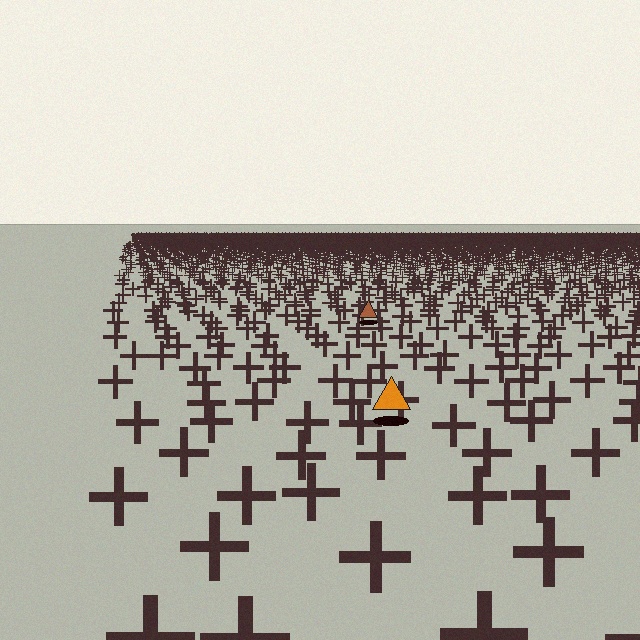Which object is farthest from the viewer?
The brown triangle is farthest from the viewer. It appears smaller and the ground texture around it is denser.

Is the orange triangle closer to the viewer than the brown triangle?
Yes. The orange triangle is closer — you can tell from the texture gradient: the ground texture is coarser near it.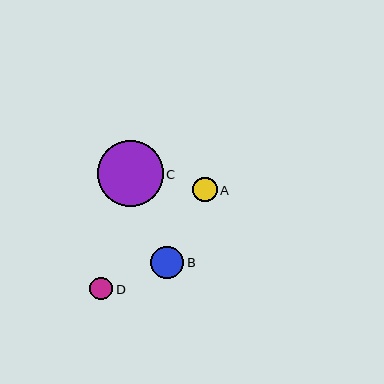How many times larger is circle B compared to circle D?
Circle B is approximately 1.4 times the size of circle D.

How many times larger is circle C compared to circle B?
Circle C is approximately 2.0 times the size of circle B.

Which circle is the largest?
Circle C is the largest with a size of approximately 66 pixels.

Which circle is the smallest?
Circle D is the smallest with a size of approximately 23 pixels.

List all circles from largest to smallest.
From largest to smallest: C, B, A, D.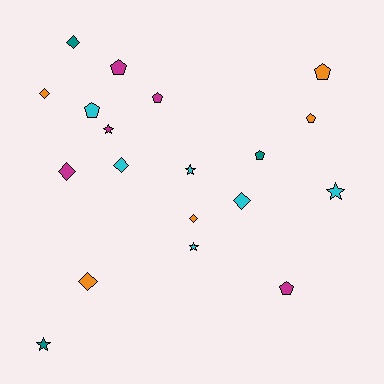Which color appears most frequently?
Cyan, with 6 objects.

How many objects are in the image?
There are 19 objects.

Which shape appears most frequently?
Diamond, with 7 objects.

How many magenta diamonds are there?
There is 1 magenta diamond.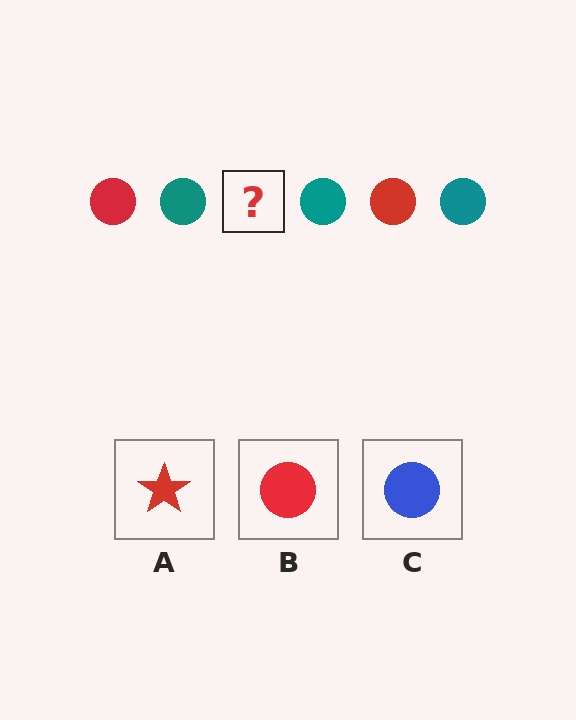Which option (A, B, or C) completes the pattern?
B.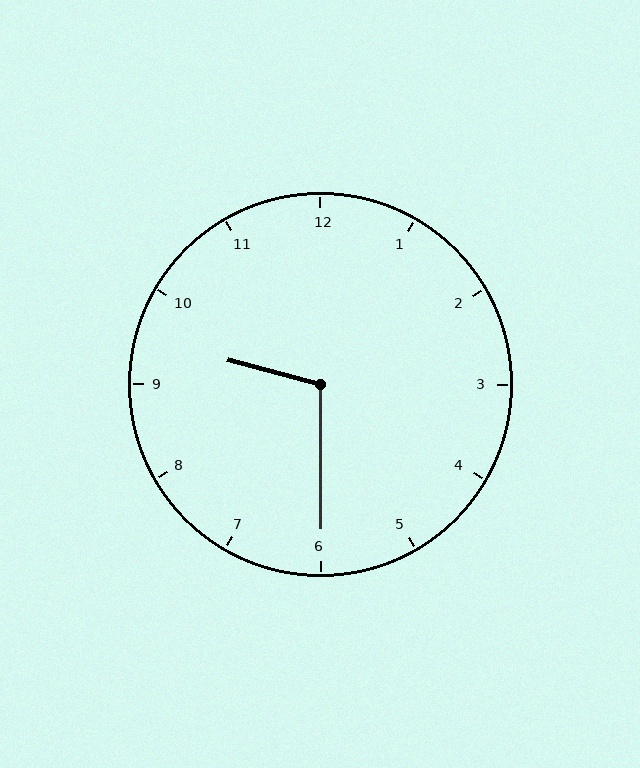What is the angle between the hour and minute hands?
Approximately 105 degrees.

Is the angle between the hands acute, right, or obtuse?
It is obtuse.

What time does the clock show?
9:30.